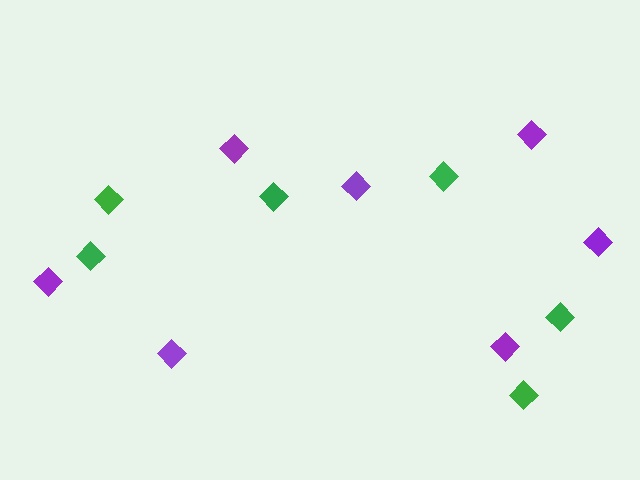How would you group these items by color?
There are 2 groups: one group of green diamonds (6) and one group of purple diamonds (7).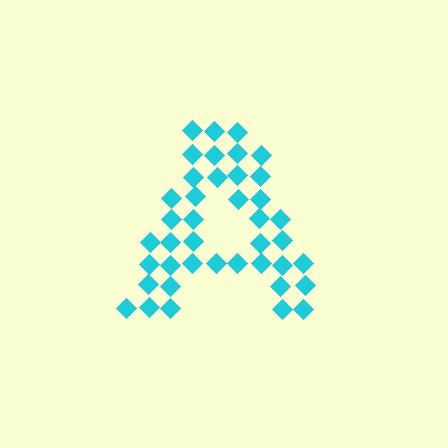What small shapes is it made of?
It is made of small diamonds.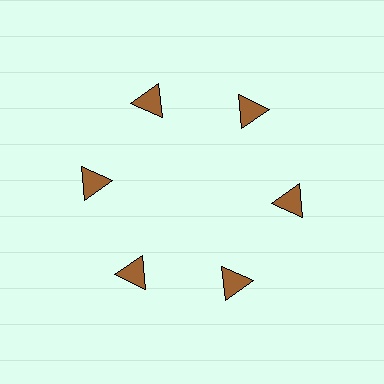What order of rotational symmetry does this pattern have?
This pattern has 6-fold rotational symmetry.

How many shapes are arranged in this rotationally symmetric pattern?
There are 6 shapes, arranged in 6 groups of 1.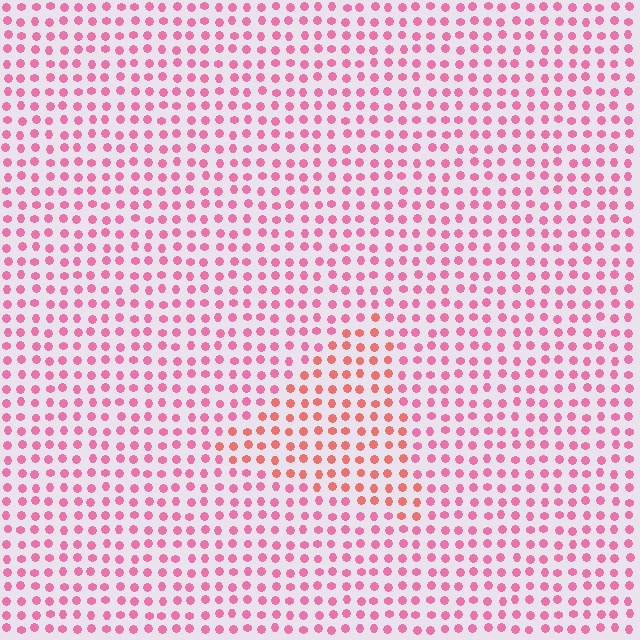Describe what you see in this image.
The image is filled with small pink elements in a uniform arrangement. A triangle-shaped region is visible where the elements are tinted to a slightly different hue, forming a subtle color boundary.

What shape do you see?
I see a triangle.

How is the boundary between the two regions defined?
The boundary is defined purely by a slight shift in hue (about 28 degrees). Spacing, size, and orientation are identical on both sides.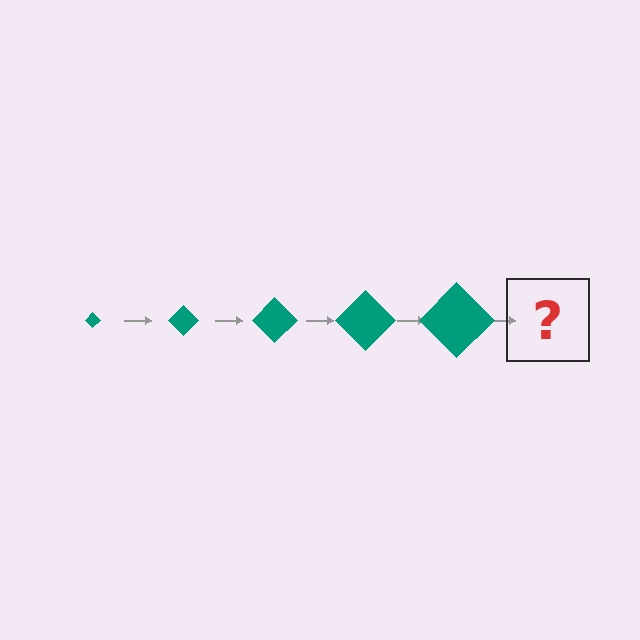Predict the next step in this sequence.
The next step is a teal diamond, larger than the previous one.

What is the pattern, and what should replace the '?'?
The pattern is that the diamond gets progressively larger each step. The '?' should be a teal diamond, larger than the previous one.